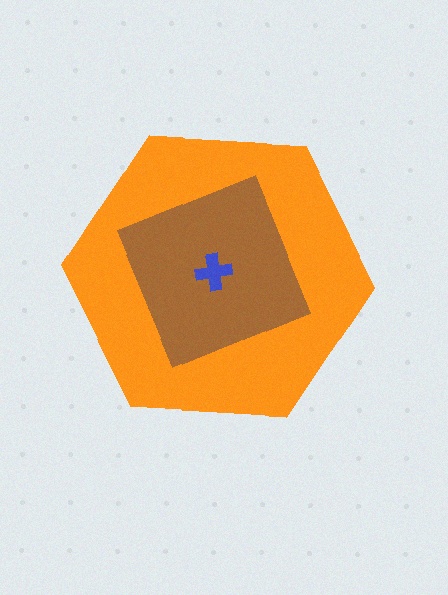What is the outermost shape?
The orange hexagon.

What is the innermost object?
The blue cross.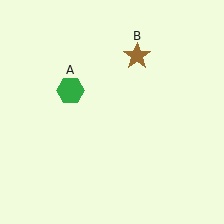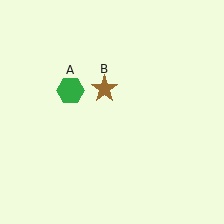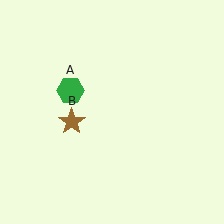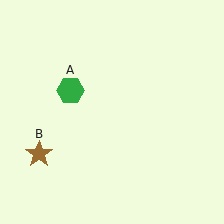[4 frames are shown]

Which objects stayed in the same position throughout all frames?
Green hexagon (object A) remained stationary.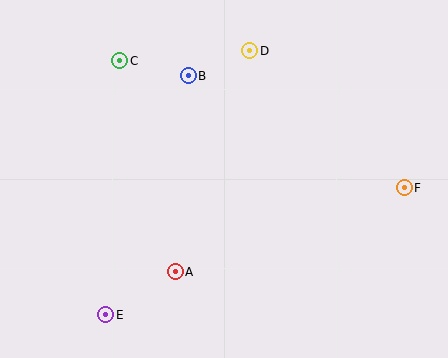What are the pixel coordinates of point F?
Point F is at (404, 188).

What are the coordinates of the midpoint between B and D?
The midpoint between B and D is at (219, 63).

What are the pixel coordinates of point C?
Point C is at (120, 61).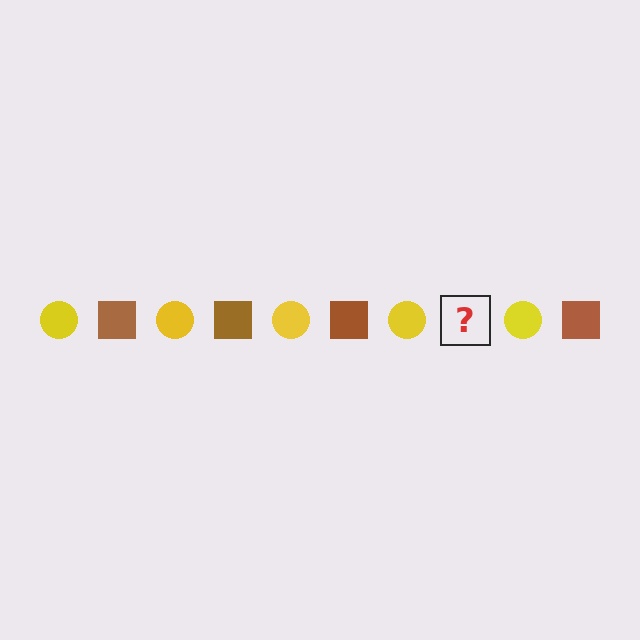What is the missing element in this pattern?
The missing element is a brown square.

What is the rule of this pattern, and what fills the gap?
The rule is that the pattern alternates between yellow circle and brown square. The gap should be filled with a brown square.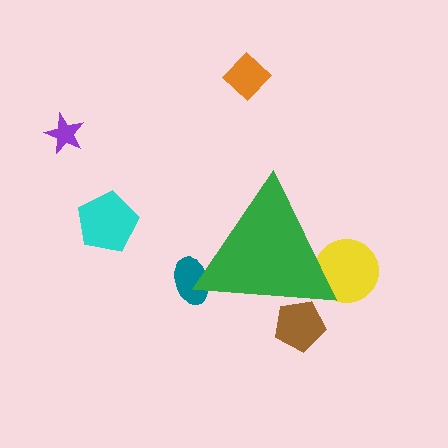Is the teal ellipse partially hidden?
Yes, the teal ellipse is partially hidden behind the green triangle.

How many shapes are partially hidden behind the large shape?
3 shapes are partially hidden.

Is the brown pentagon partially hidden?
Yes, the brown pentagon is partially hidden behind the green triangle.